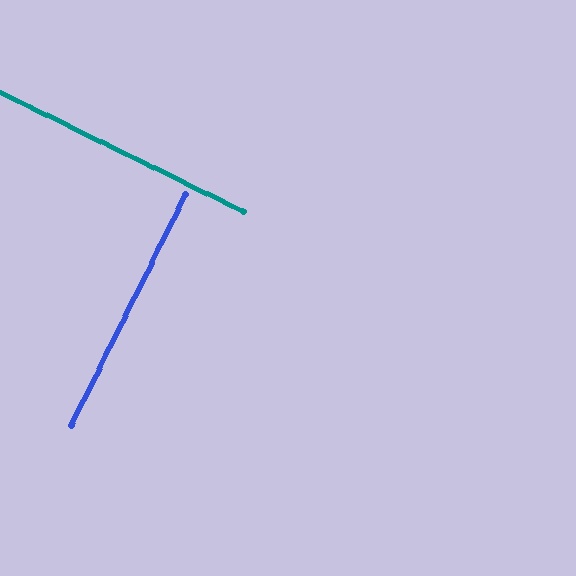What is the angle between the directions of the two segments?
Approximately 90 degrees.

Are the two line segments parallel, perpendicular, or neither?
Perpendicular — they meet at approximately 90°.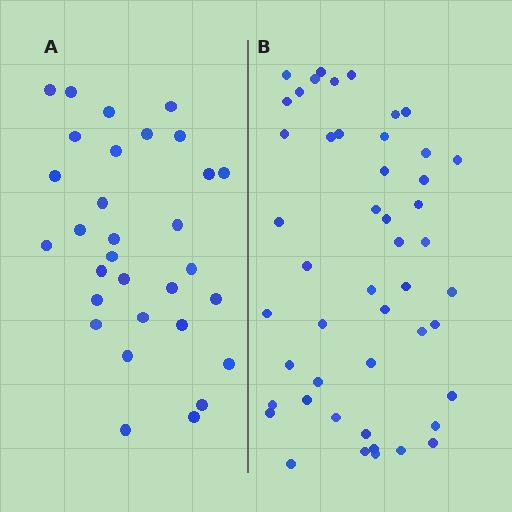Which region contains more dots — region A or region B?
Region B (the right region) has more dots.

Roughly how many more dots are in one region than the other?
Region B has approximately 15 more dots than region A.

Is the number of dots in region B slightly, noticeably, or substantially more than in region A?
Region B has substantially more. The ratio is roughly 1.5 to 1.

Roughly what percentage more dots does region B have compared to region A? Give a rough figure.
About 55% more.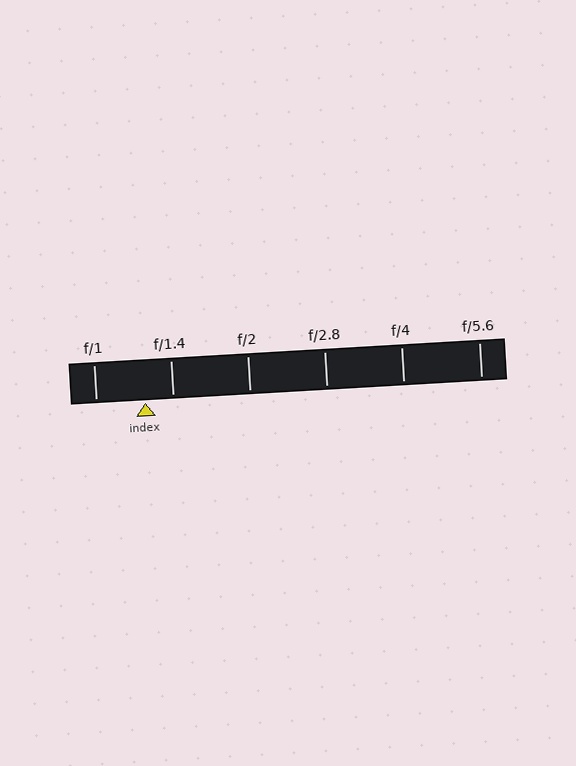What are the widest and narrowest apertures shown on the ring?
The widest aperture shown is f/1 and the narrowest is f/5.6.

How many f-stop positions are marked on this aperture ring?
There are 6 f-stop positions marked.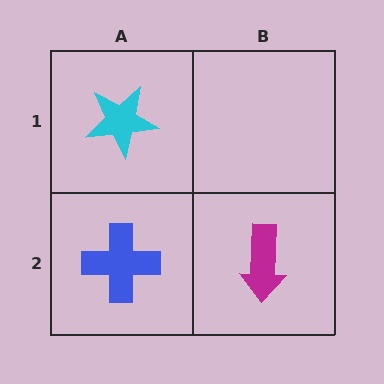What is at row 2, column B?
A magenta arrow.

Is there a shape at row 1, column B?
No, that cell is empty.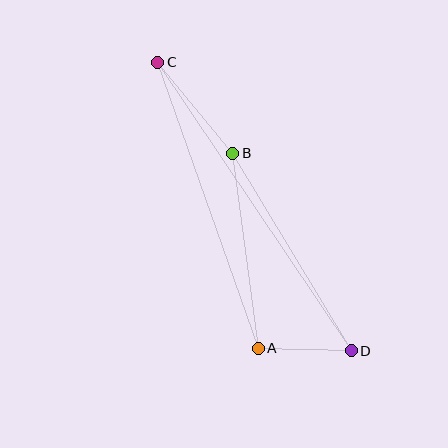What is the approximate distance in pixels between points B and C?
The distance between B and C is approximately 118 pixels.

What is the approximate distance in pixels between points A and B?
The distance between A and B is approximately 196 pixels.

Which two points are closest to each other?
Points A and D are closest to each other.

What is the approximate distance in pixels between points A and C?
The distance between A and C is approximately 303 pixels.